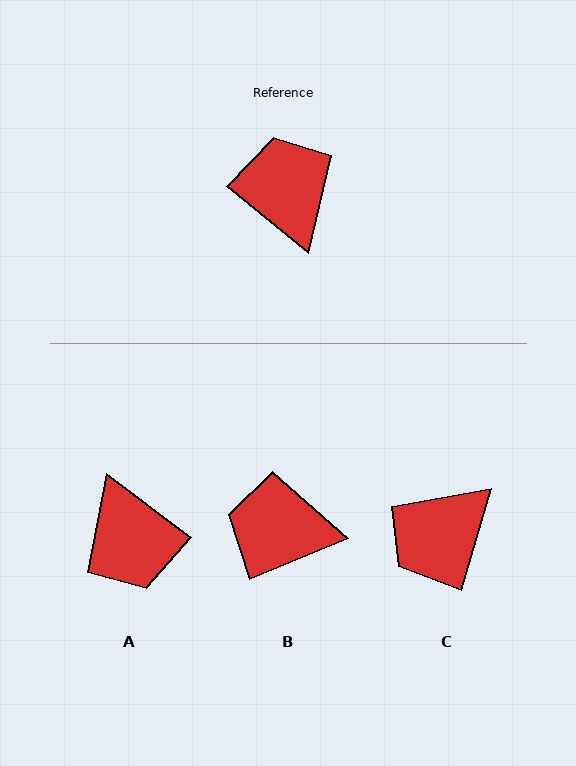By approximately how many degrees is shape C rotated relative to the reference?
Approximately 113 degrees counter-clockwise.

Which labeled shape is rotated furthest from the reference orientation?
A, about 178 degrees away.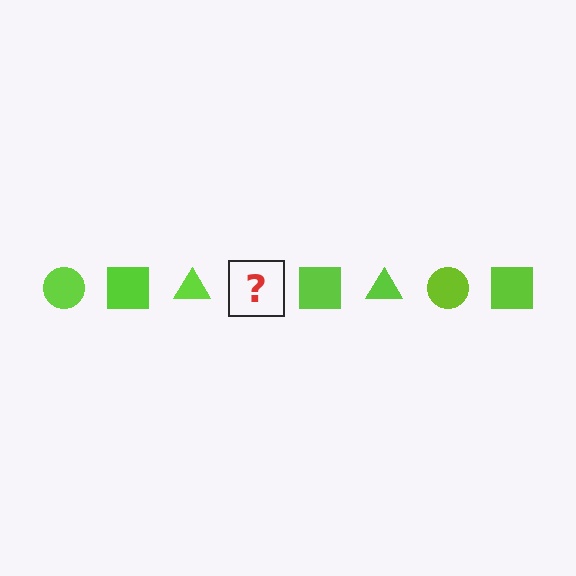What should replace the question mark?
The question mark should be replaced with a lime circle.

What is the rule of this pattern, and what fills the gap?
The rule is that the pattern cycles through circle, square, triangle shapes in lime. The gap should be filled with a lime circle.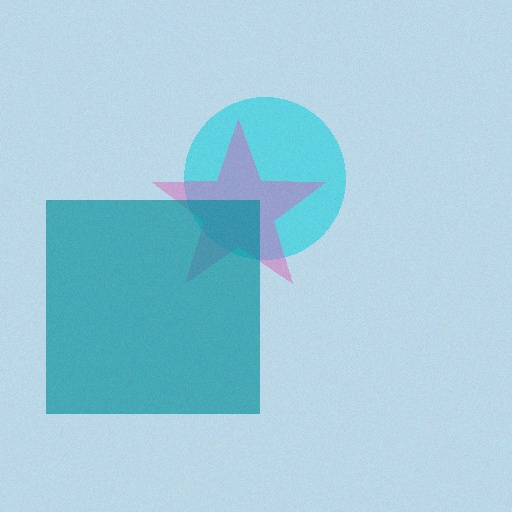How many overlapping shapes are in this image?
There are 3 overlapping shapes in the image.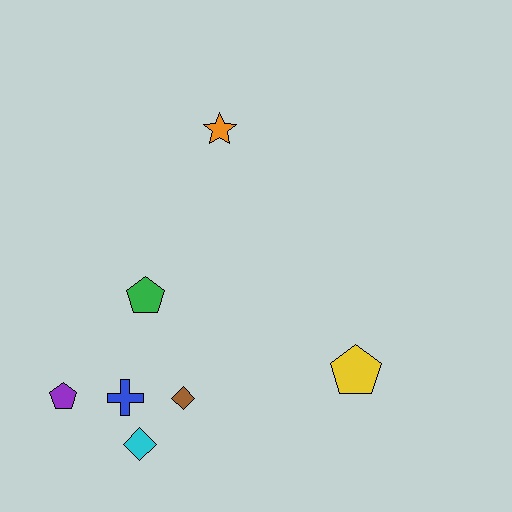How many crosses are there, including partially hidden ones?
There is 1 cross.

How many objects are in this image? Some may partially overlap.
There are 7 objects.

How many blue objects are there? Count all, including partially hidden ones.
There is 1 blue object.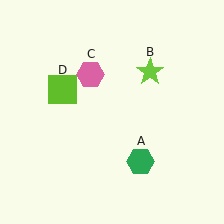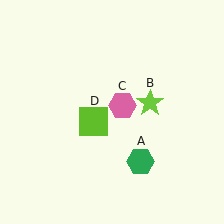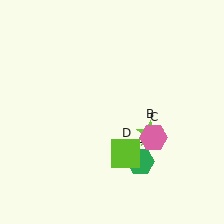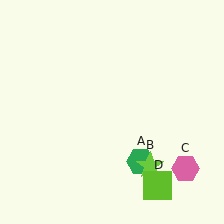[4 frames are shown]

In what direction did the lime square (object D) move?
The lime square (object D) moved down and to the right.